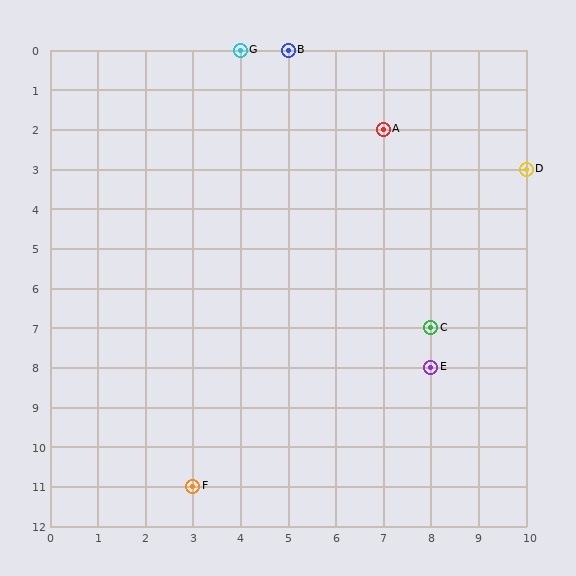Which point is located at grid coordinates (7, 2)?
Point A is at (7, 2).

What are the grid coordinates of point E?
Point E is at grid coordinates (8, 8).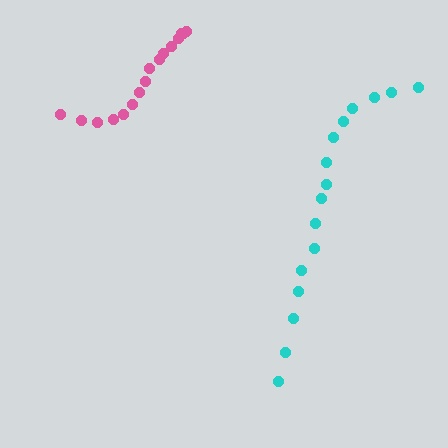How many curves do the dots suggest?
There are 2 distinct paths.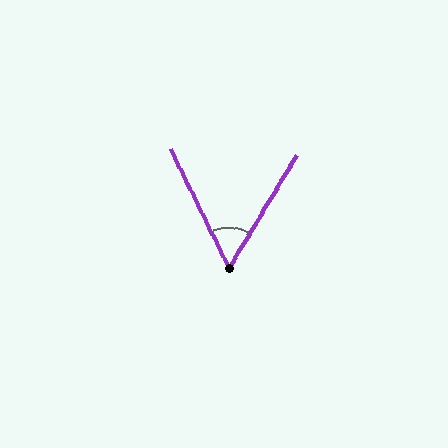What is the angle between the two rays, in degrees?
Approximately 57 degrees.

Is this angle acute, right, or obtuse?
It is acute.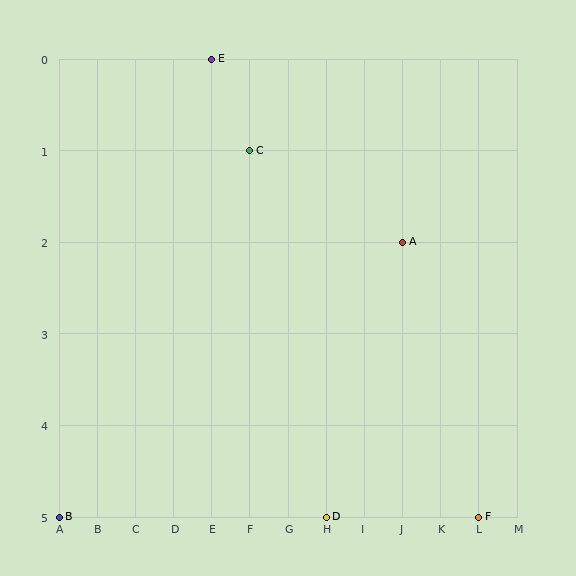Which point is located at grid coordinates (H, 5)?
Point D is at (H, 5).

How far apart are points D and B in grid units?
Points D and B are 7 columns apart.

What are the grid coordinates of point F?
Point F is at grid coordinates (L, 5).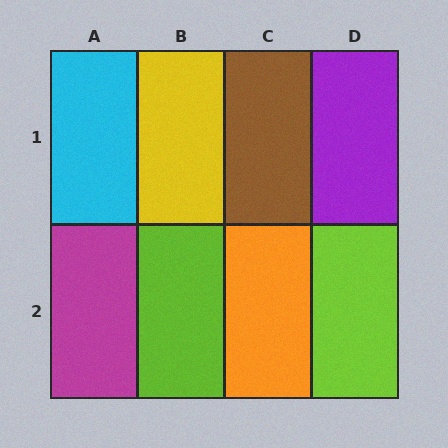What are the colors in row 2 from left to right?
Magenta, lime, orange, lime.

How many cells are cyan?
1 cell is cyan.